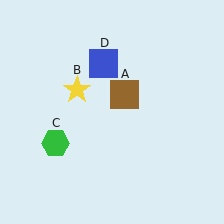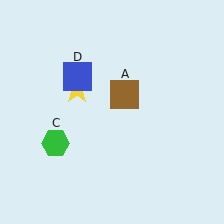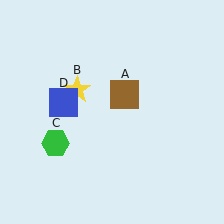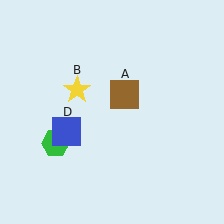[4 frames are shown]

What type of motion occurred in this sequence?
The blue square (object D) rotated counterclockwise around the center of the scene.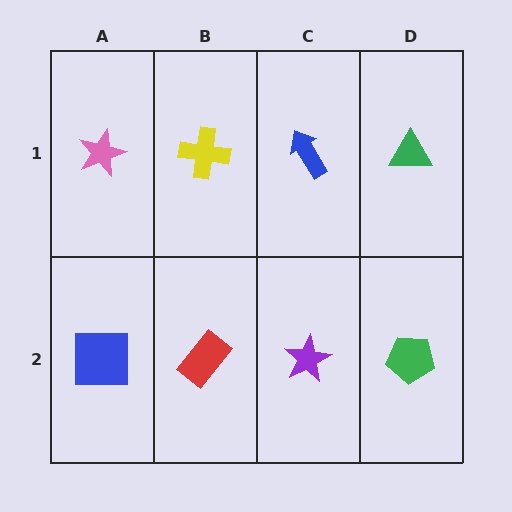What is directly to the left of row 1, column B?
A pink star.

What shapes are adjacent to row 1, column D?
A green pentagon (row 2, column D), a blue arrow (row 1, column C).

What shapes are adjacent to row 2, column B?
A yellow cross (row 1, column B), a blue square (row 2, column A), a purple star (row 2, column C).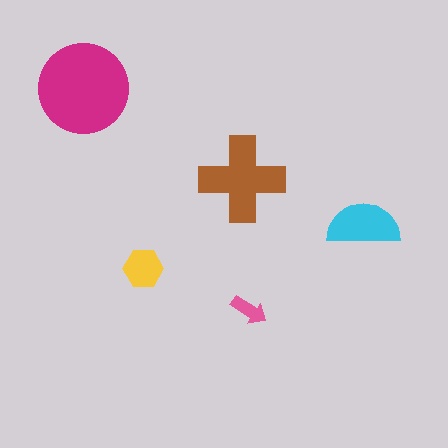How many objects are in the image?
There are 5 objects in the image.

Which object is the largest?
The magenta circle.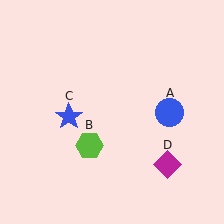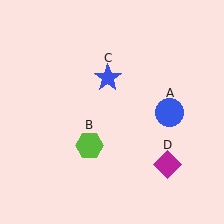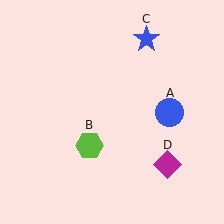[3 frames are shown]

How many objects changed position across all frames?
1 object changed position: blue star (object C).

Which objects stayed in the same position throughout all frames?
Blue circle (object A) and lime hexagon (object B) and magenta diamond (object D) remained stationary.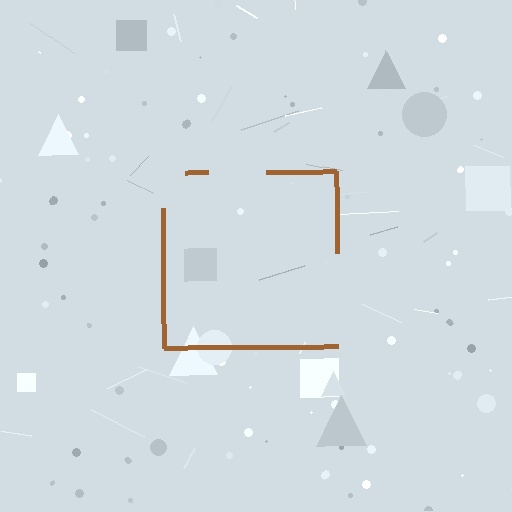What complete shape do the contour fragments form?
The contour fragments form a square.